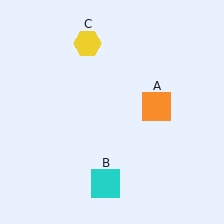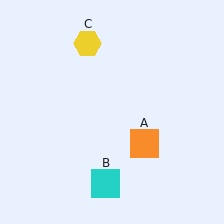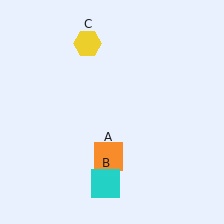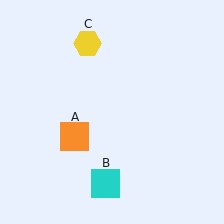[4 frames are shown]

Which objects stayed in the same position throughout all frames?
Cyan square (object B) and yellow hexagon (object C) remained stationary.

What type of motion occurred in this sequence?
The orange square (object A) rotated clockwise around the center of the scene.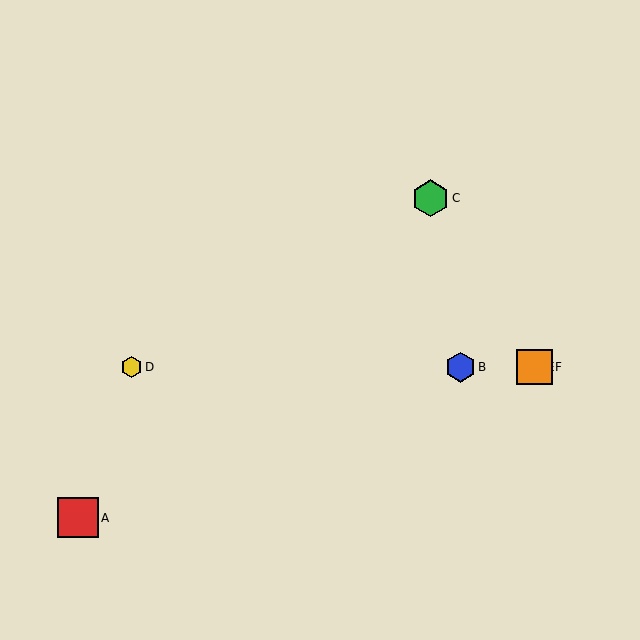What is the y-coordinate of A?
Object A is at y≈518.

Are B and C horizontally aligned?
No, B is at y≈367 and C is at y≈198.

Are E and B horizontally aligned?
Yes, both are at y≈367.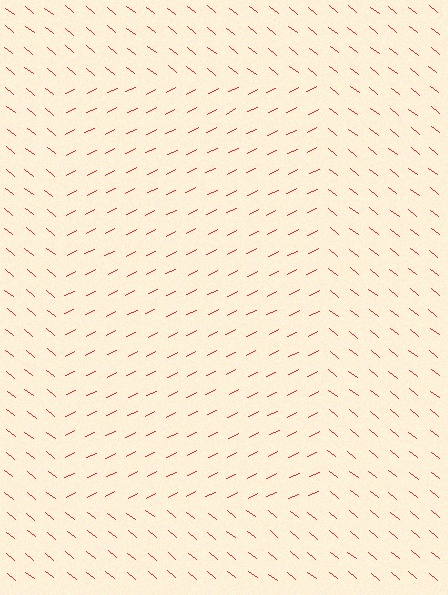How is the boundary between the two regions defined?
The boundary is defined purely by a change in line orientation (approximately 65 degrees difference). All lines are the same color and thickness.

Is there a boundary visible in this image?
Yes, there is a texture boundary formed by a change in line orientation.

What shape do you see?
I see a rectangle.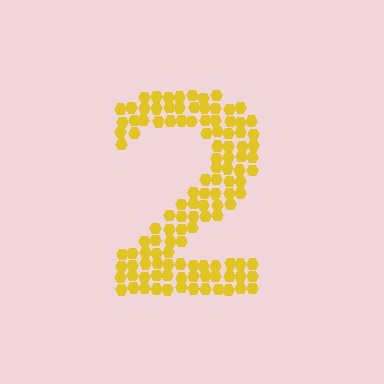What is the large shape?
The large shape is the digit 2.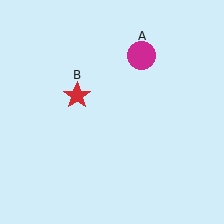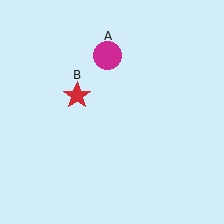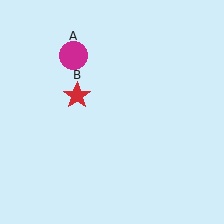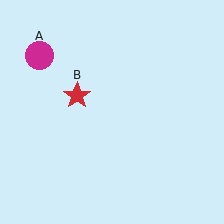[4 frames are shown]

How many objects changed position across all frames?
1 object changed position: magenta circle (object A).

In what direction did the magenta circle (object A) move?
The magenta circle (object A) moved left.